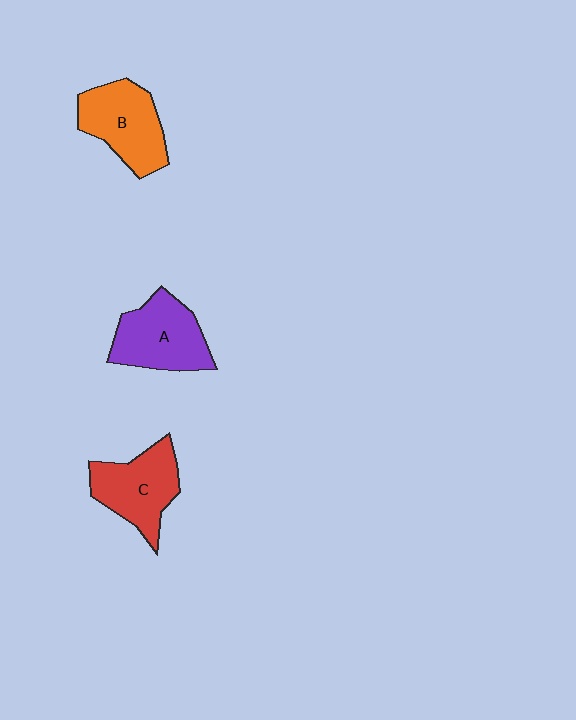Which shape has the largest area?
Shape A (purple).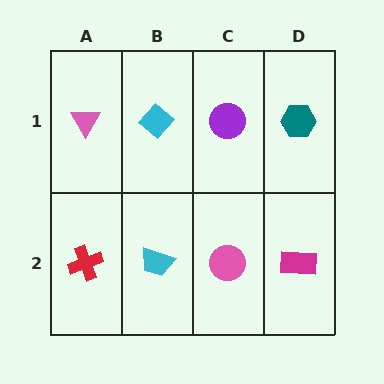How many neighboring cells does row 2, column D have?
2.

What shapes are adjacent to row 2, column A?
A pink triangle (row 1, column A), a cyan trapezoid (row 2, column B).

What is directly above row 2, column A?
A pink triangle.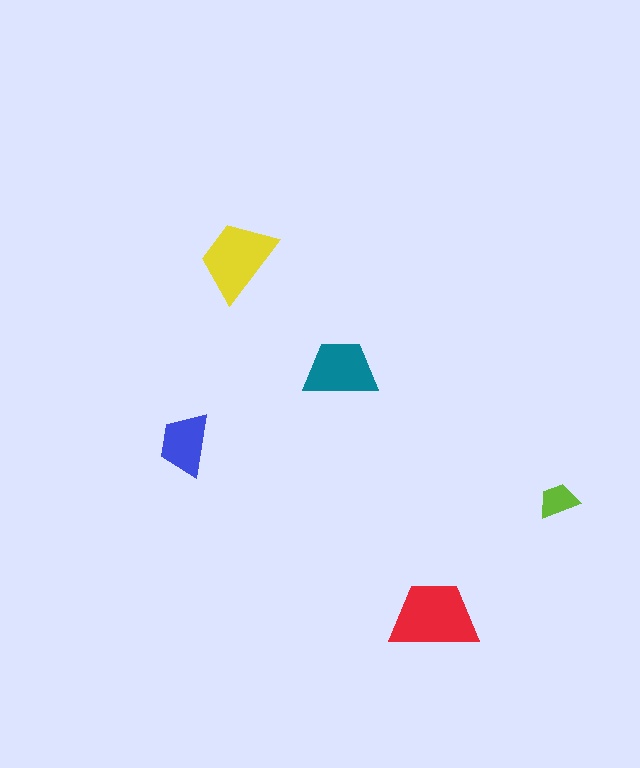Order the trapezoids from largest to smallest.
the red one, the yellow one, the teal one, the blue one, the lime one.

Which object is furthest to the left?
The blue trapezoid is leftmost.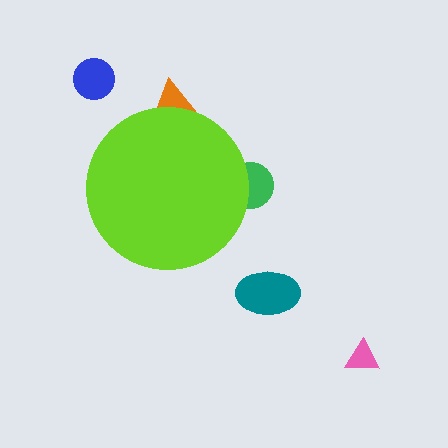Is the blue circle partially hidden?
No, the blue circle is fully visible.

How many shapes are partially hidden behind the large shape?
2 shapes are partially hidden.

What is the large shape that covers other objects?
A lime circle.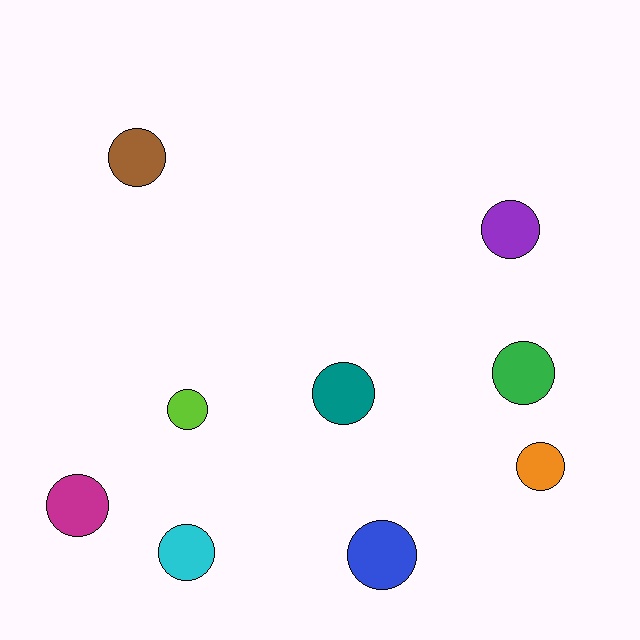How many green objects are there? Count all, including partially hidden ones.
There is 1 green object.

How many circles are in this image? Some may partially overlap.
There are 9 circles.